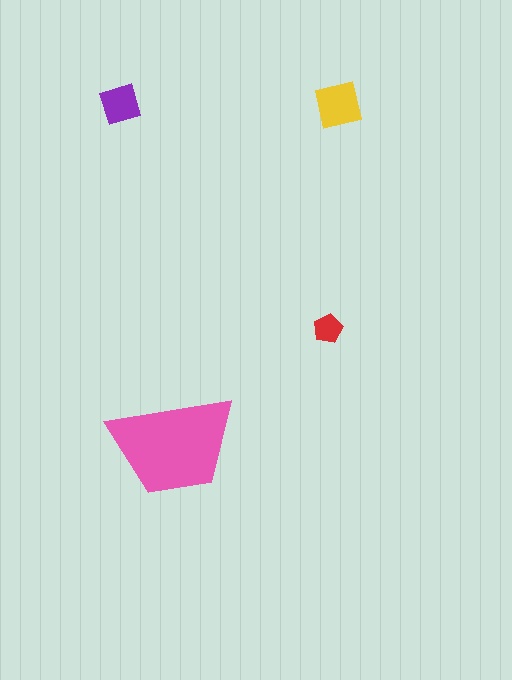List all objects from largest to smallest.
The pink trapezoid, the yellow square, the purple diamond, the red pentagon.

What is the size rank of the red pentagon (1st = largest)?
4th.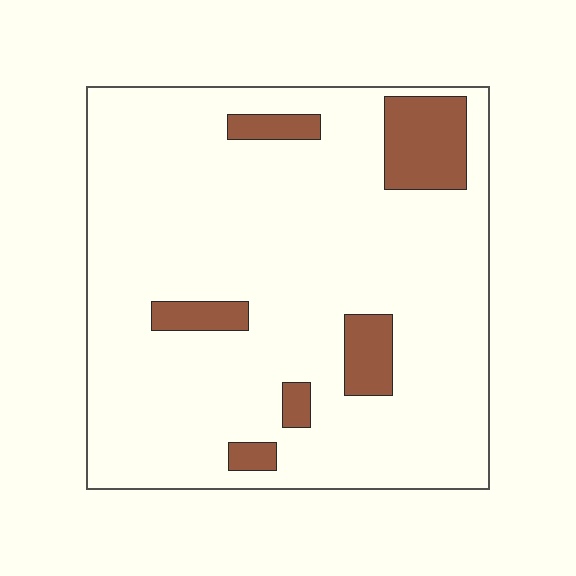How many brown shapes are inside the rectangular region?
6.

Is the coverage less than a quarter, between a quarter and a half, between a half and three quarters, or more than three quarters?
Less than a quarter.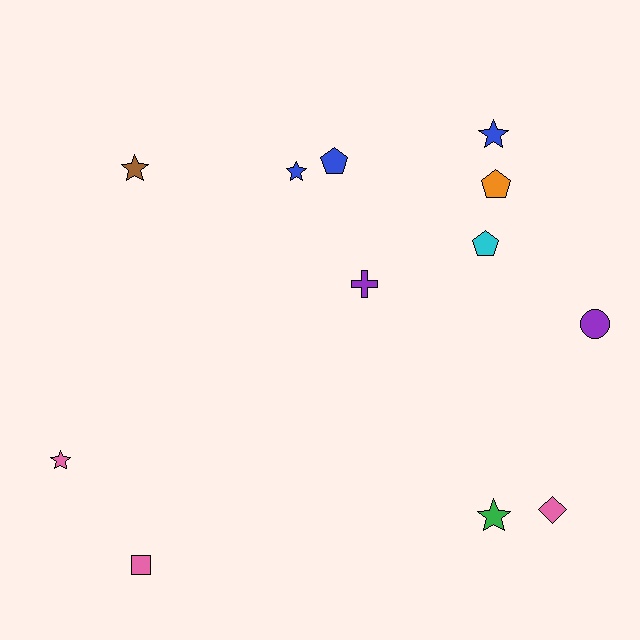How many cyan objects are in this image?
There is 1 cyan object.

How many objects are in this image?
There are 12 objects.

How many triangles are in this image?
There are no triangles.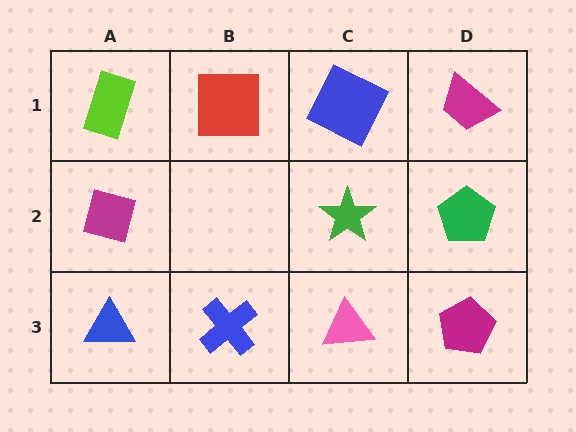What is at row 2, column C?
A green star.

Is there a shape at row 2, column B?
No, that cell is empty.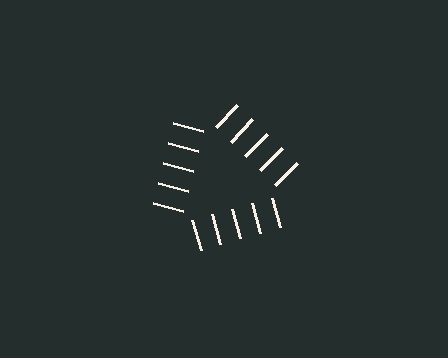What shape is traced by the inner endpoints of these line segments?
An illusory triangle — the line segments terminate on its edges but no continuous stroke is drawn.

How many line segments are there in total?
15 — 5 along each of the 3 edges.